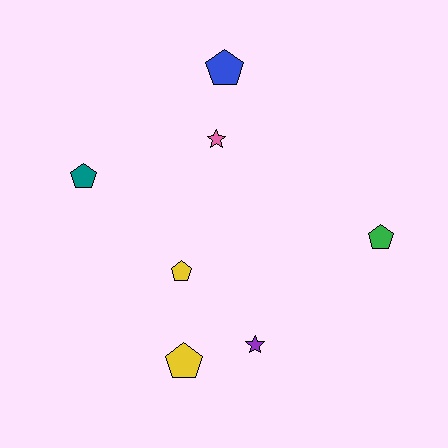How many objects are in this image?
There are 7 objects.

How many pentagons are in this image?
There are 5 pentagons.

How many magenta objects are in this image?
There are no magenta objects.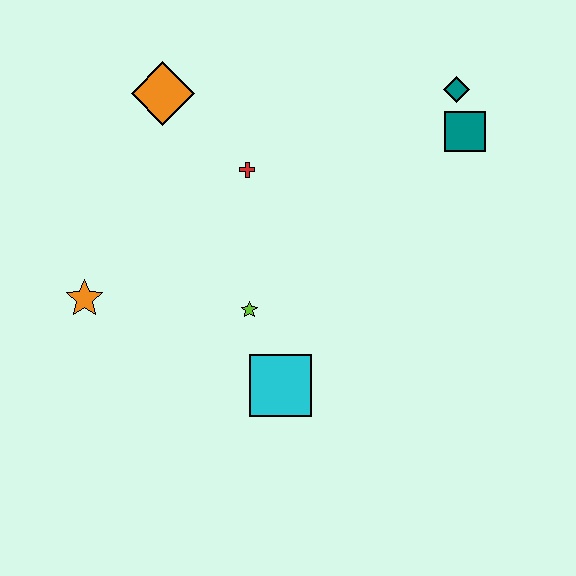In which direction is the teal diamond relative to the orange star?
The teal diamond is to the right of the orange star.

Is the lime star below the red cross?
Yes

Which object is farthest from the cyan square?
The teal diamond is farthest from the cyan square.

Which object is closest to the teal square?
The teal diamond is closest to the teal square.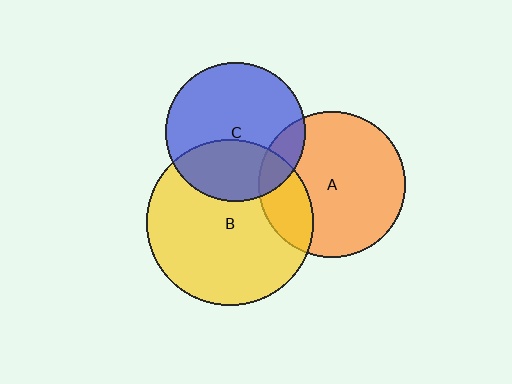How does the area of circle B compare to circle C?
Approximately 1.4 times.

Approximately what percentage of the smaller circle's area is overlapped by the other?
Approximately 35%.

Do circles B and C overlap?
Yes.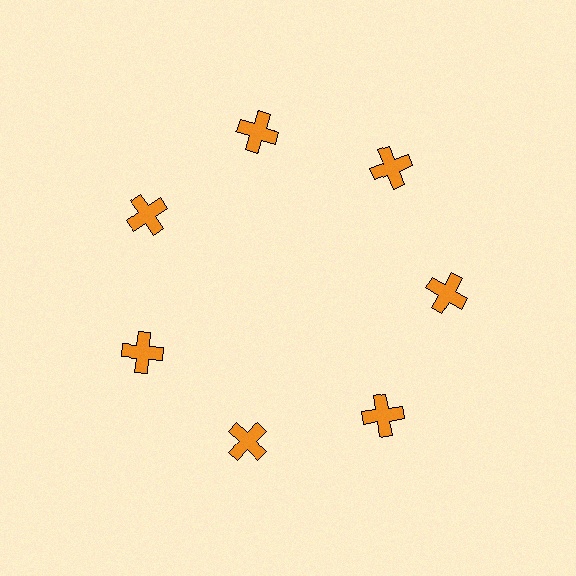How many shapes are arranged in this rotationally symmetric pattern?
There are 7 shapes, arranged in 7 groups of 1.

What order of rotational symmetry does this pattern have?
This pattern has 7-fold rotational symmetry.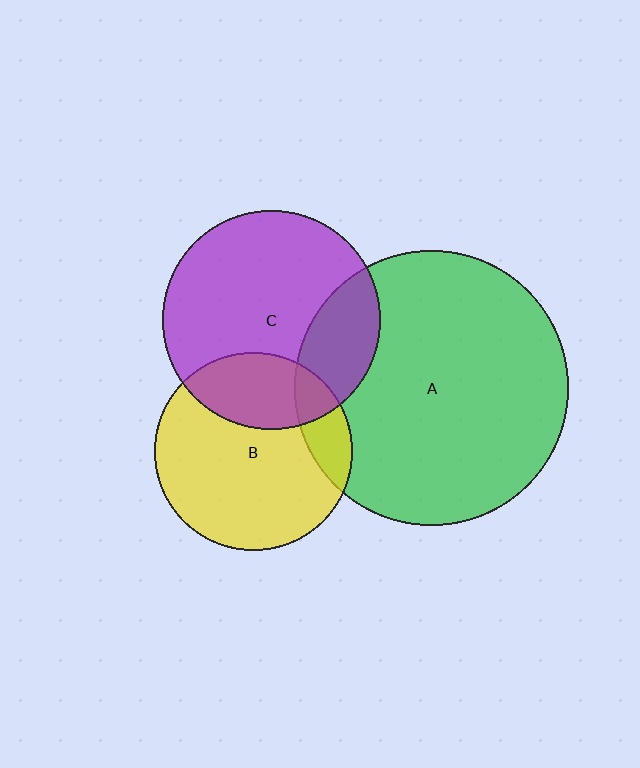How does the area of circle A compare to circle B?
Approximately 1.9 times.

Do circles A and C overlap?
Yes.